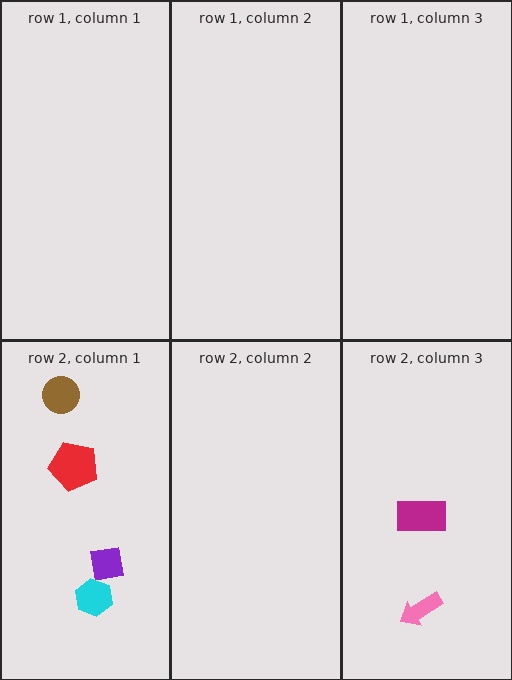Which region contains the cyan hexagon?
The row 2, column 1 region.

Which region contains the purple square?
The row 2, column 1 region.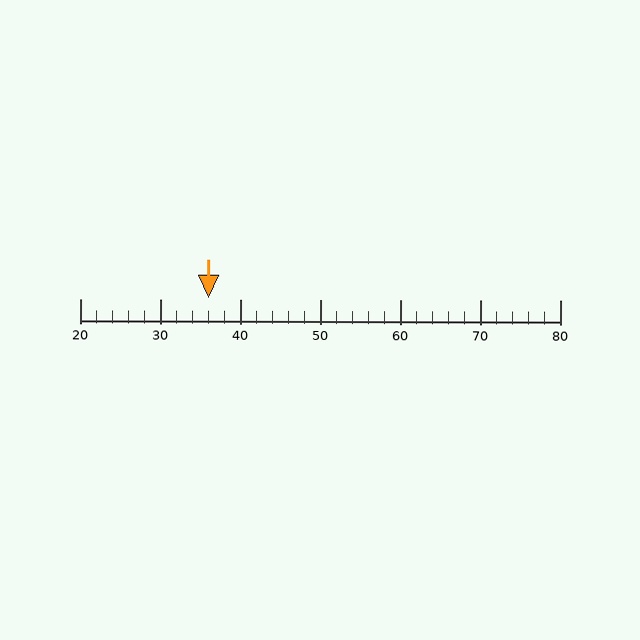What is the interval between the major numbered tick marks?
The major tick marks are spaced 10 units apart.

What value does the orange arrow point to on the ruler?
The orange arrow points to approximately 36.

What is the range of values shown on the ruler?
The ruler shows values from 20 to 80.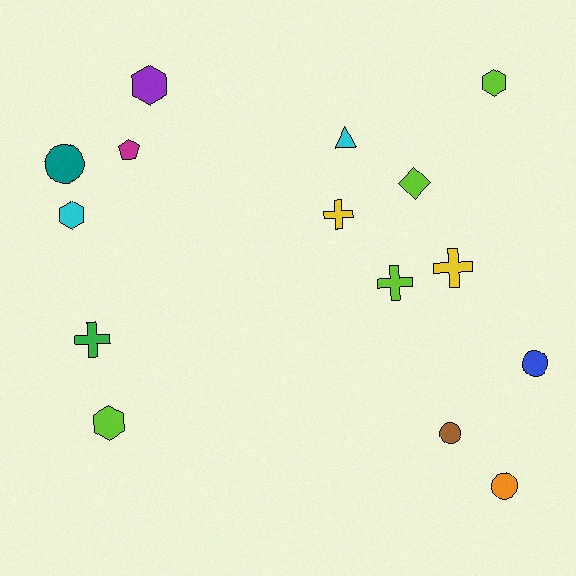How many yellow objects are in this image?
There are 2 yellow objects.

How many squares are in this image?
There are no squares.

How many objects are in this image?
There are 15 objects.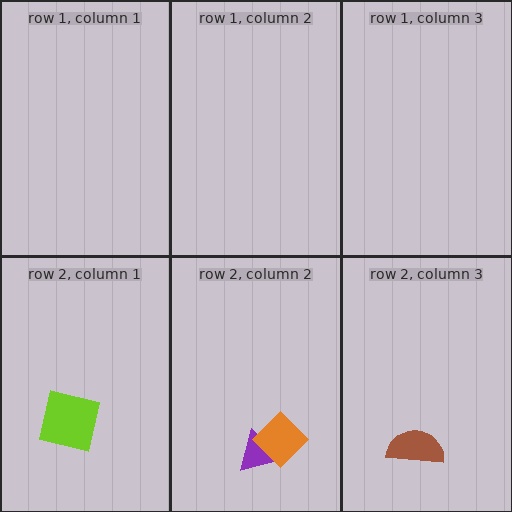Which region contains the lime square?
The row 2, column 1 region.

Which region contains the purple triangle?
The row 2, column 2 region.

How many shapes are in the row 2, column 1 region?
1.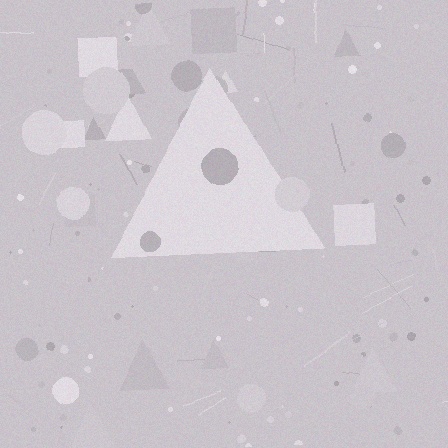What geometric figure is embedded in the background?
A triangle is embedded in the background.